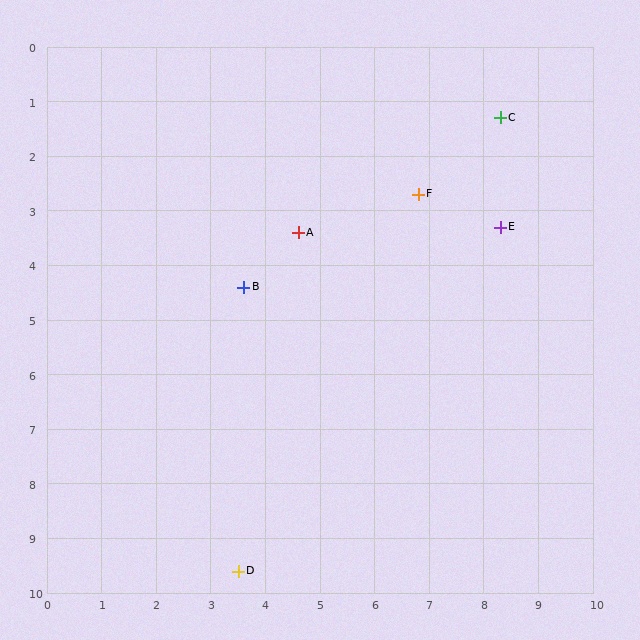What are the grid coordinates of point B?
Point B is at approximately (3.6, 4.4).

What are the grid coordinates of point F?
Point F is at approximately (6.8, 2.7).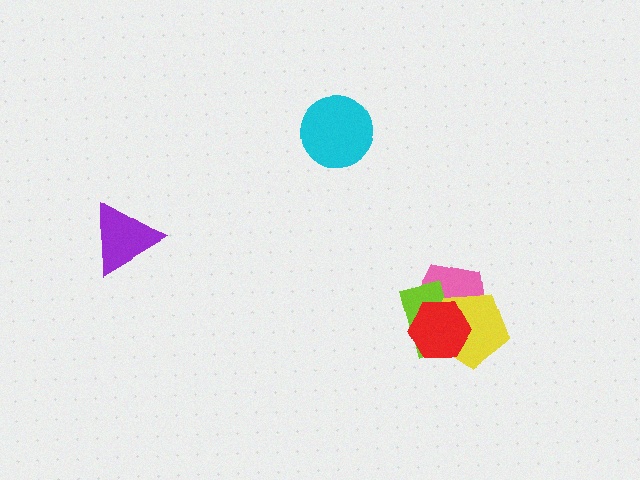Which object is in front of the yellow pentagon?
The red hexagon is in front of the yellow pentagon.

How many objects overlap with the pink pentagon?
3 objects overlap with the pink pentagon.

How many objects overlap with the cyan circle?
0 objects overlap with the cyan circle.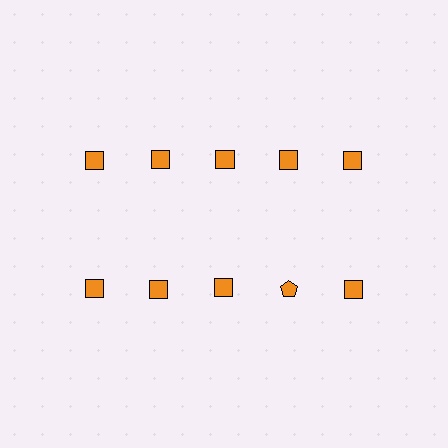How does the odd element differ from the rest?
It has a different shape: pentagon instead of square.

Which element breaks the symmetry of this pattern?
The orange pentagon in the second row, second from right column breaks the symmetry. All other shapes are orange squares.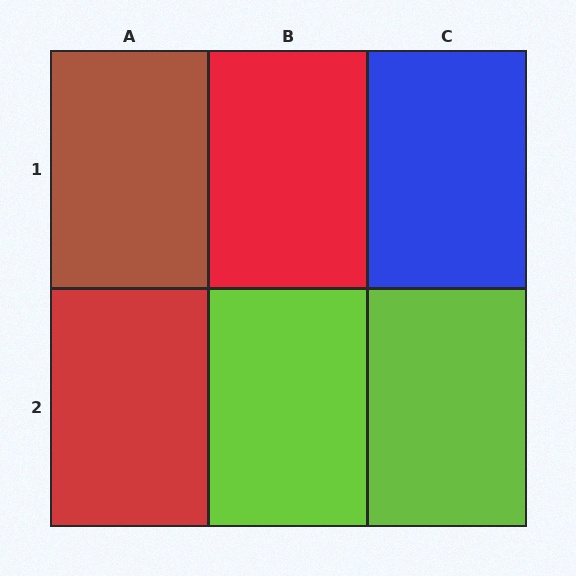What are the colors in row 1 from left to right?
Brown, red, blue.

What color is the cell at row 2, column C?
Lime.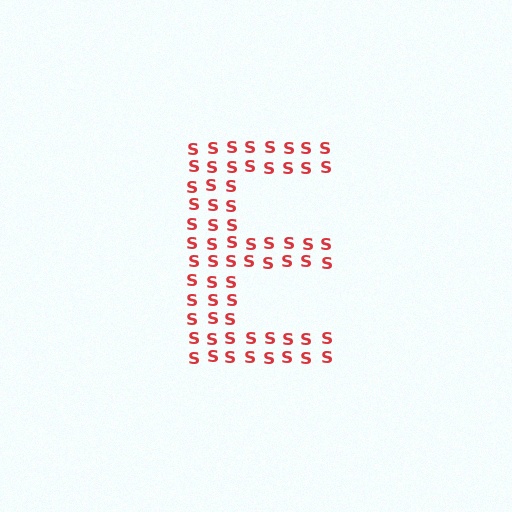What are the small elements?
The small elements are letter S's.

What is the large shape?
The large shape is the letter E.